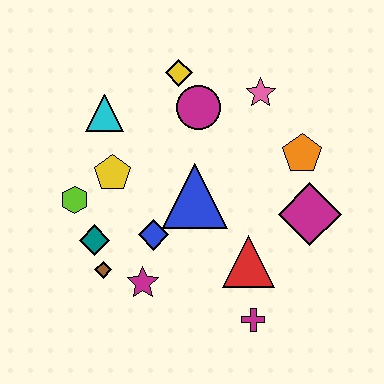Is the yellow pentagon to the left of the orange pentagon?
Yes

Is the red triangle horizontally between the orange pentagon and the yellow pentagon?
Yes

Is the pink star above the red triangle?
Yes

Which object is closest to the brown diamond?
The teal diamond is closest to the brown diamond.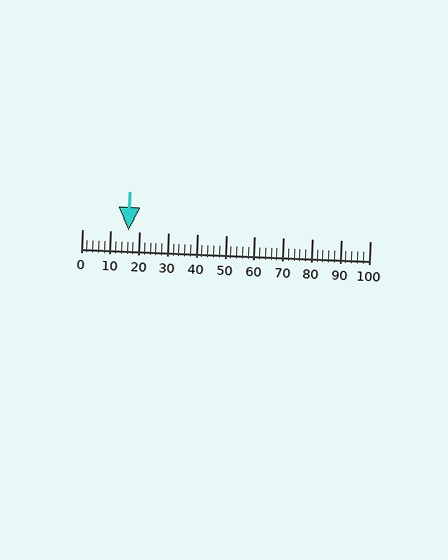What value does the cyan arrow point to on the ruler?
The cyan arrow points to approximately 16.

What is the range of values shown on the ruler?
The ruler shows values from 0 to 100.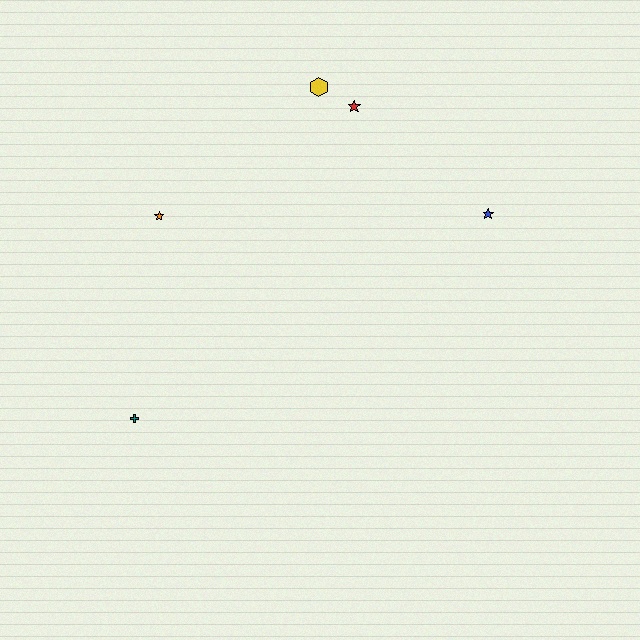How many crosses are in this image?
There is 1 cross.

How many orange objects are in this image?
There is 1 orange object.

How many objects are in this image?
There are 5 objects.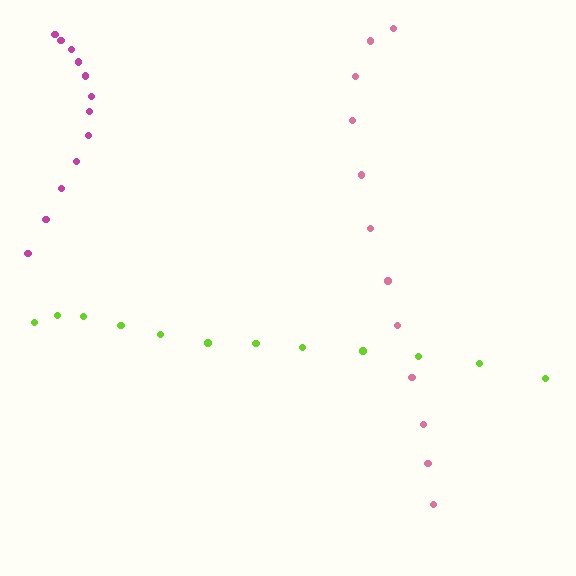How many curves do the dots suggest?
There are 3 distinct paths.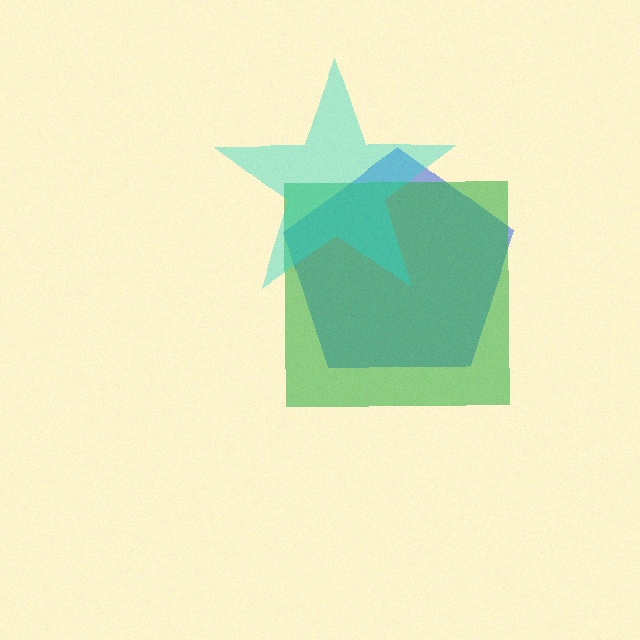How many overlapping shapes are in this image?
There are 3 overlapping shapes in the image.